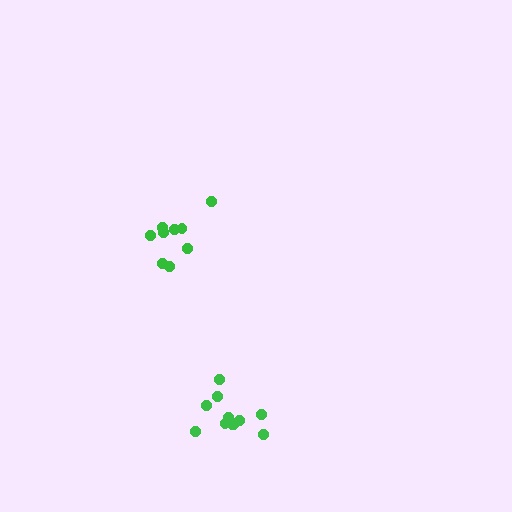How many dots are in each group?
Group 1: 9 dots, Group 2: 11 dots (20 total).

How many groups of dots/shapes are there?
There are 2 groups.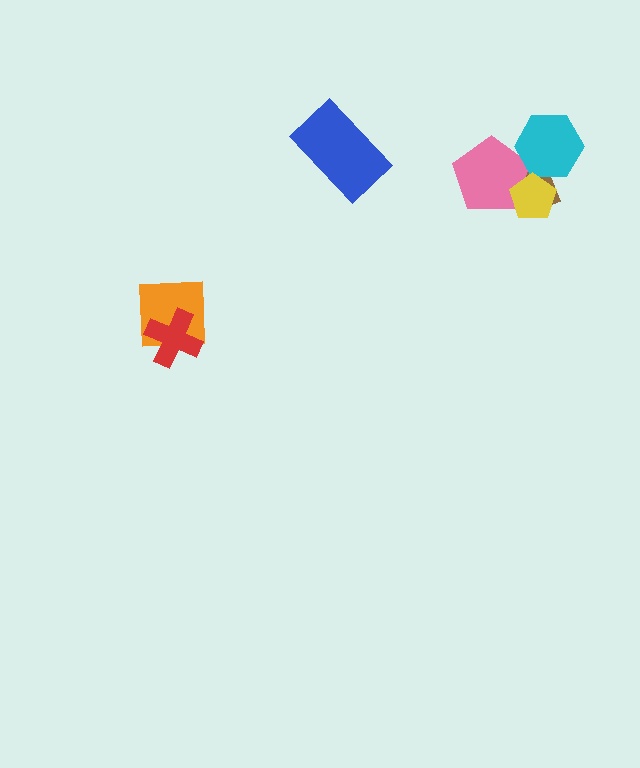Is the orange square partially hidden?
Yes, it is partially covered by another shape.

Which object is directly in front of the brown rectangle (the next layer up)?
The pink pentagon is directly in front of the brown rectangle.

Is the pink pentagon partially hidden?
Yes, it is partially covered by another shape.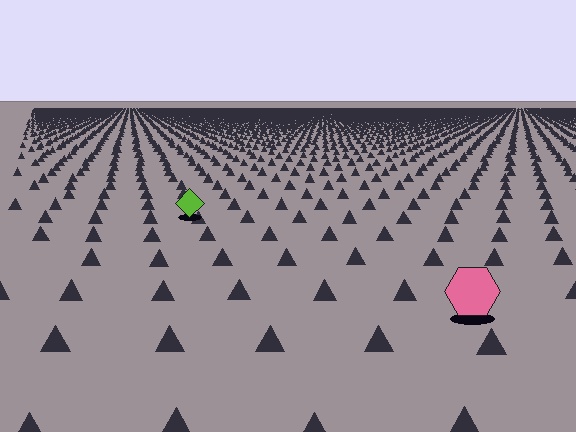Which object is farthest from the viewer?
The lime diamond is farthest from the viewer. It appears smaller and the ground texture around it is denser.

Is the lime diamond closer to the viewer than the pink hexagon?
No. The pink hexagon is closer — you can tell from the texture gradient: the ground texture is coarser near it.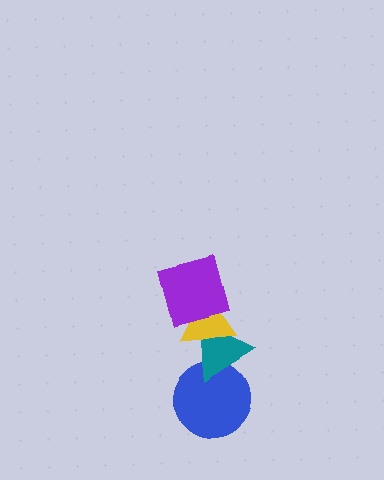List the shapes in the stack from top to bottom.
From top to bottom: the purple square, the yellow triangle, the teal triangle, the blue circle.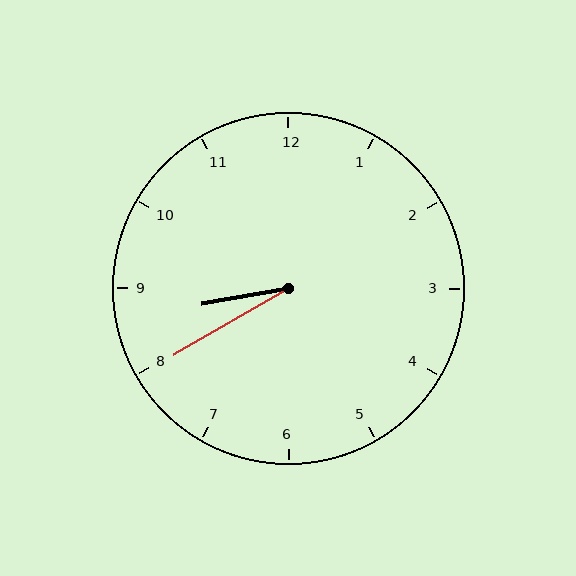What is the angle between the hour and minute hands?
Approximately 20 degrees.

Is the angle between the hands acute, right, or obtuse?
It is acute.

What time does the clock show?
8:40.